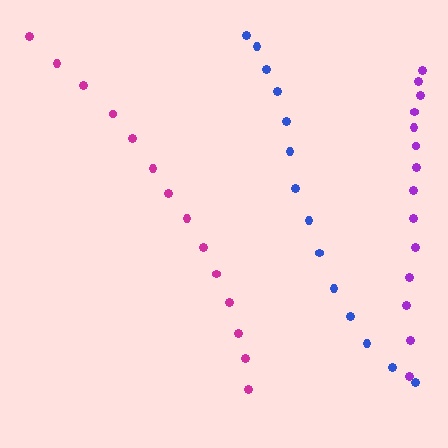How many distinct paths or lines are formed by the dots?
There are 3 distinct paths.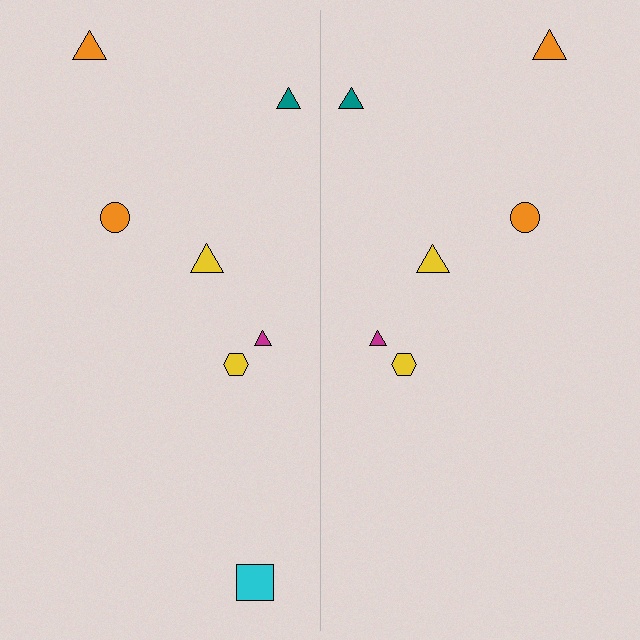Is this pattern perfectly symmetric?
No, the pattern is not perfectly symmetric. A cyan square is missing from the right side.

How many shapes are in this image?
There are 13 shapes in this image.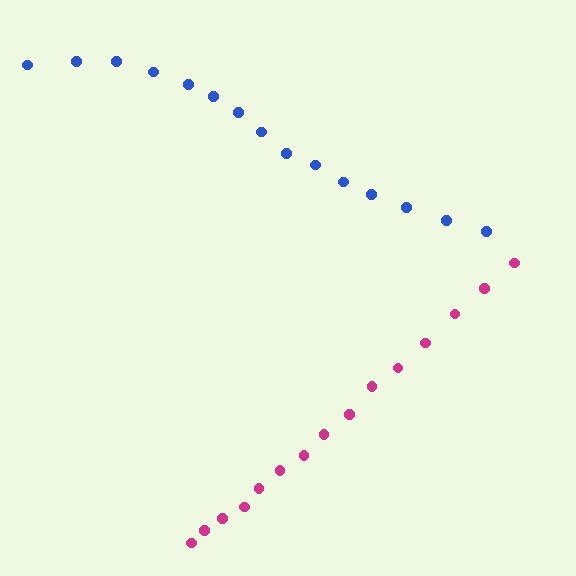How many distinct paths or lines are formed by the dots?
There are 2 distinct paths.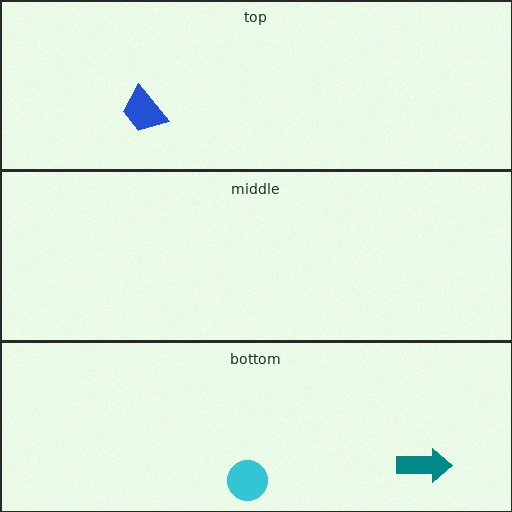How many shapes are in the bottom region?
2.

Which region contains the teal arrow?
The bottom region.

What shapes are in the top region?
The blue trapezoid.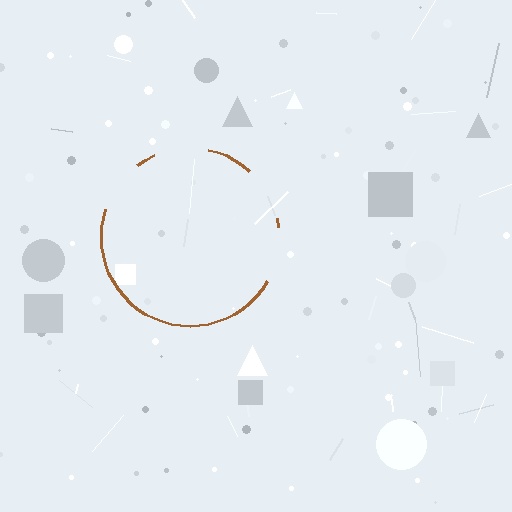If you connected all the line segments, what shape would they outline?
They would outline a circle.